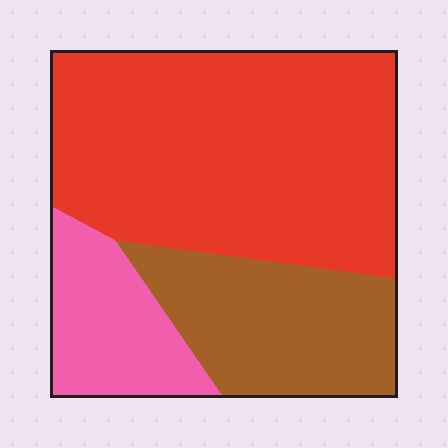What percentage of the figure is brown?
Brown covers around 25% of the figure.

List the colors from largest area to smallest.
From largest to smallest: red, brown, pink.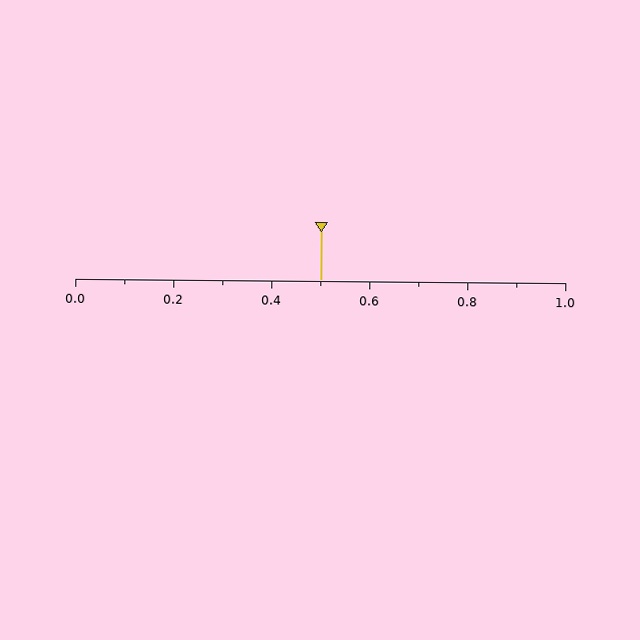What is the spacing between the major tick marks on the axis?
The major ticks are spaced 0.2 apart.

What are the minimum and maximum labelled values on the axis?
The axis runs from 0.0 to 1.0.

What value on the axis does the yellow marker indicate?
The marker indicates approximately 0.5.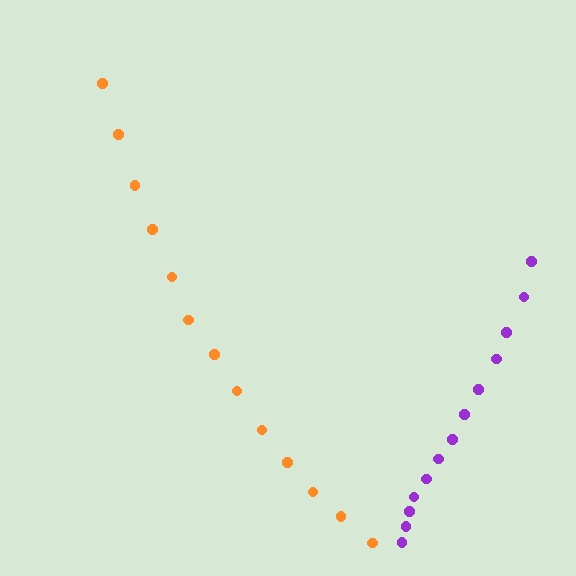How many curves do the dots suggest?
There are 2 distinct paths.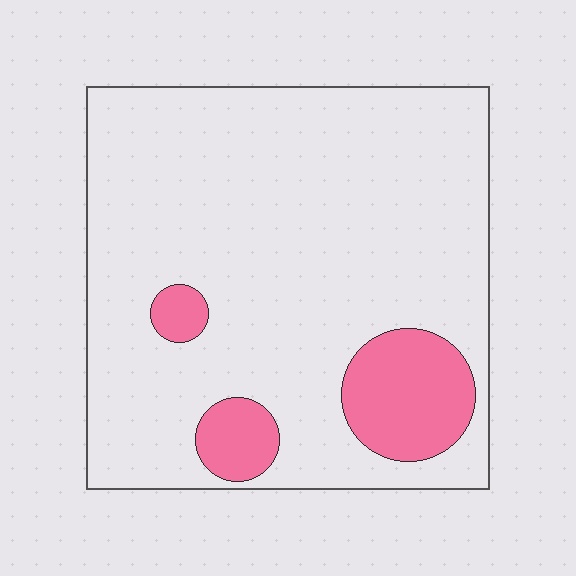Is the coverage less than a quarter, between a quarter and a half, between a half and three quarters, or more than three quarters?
Less than a quarter.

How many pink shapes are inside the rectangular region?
3.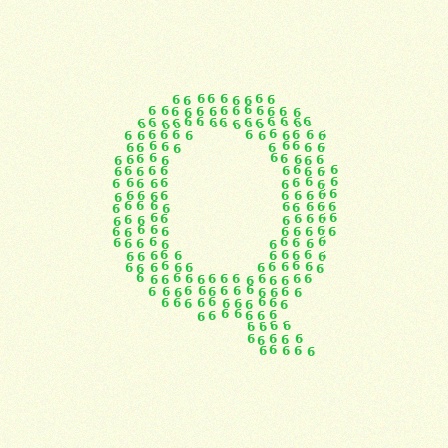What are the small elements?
The small elements are digit 6's.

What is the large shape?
The large shape is the letter Q.